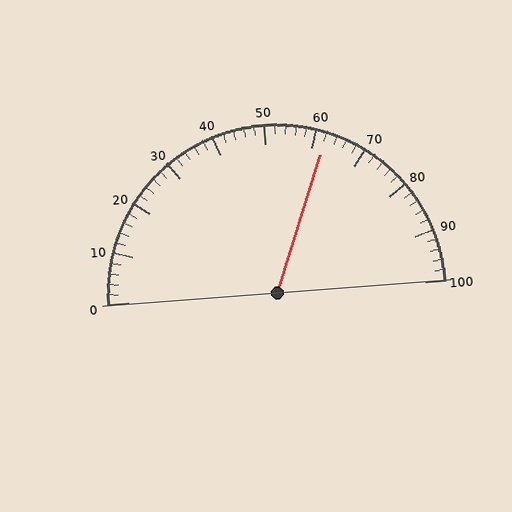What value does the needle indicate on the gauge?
The needle indicates approximately 62.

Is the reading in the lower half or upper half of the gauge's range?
The reading is in the upper half of the range (0 to 100).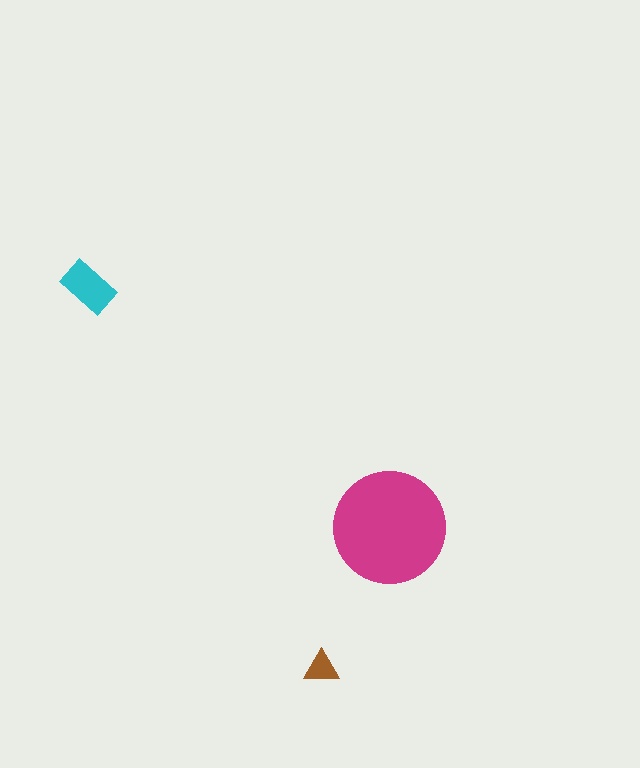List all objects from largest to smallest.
The magenta circle, the cyan rectangle, the brown triangle.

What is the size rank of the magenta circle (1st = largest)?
1st.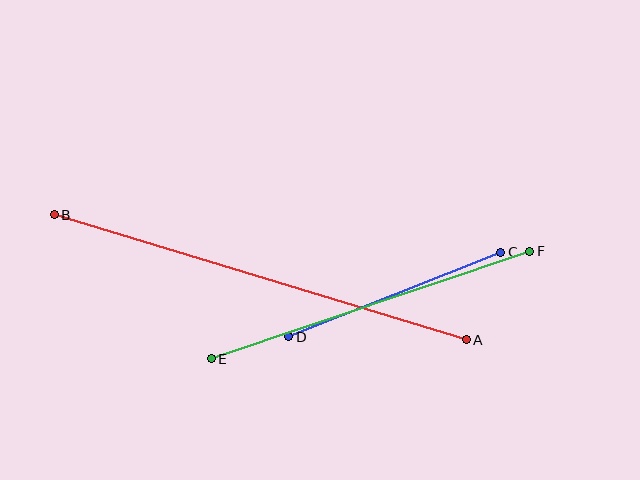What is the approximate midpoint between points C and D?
The midpoint is at approximately (395, 294) pixels.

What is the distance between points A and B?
The distance is approximately 430 pixels.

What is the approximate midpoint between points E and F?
The midpoint is at approximately (370, 305) pixels.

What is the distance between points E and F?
The distance is approximately 336 pixels.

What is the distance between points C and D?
The distance is approximately 228 pixels.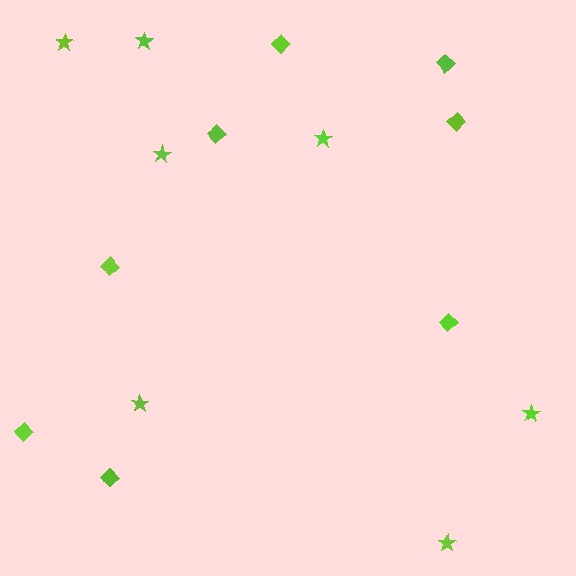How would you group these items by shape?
There are 2 groups: one group of diamonds (8) and one group of stars (7).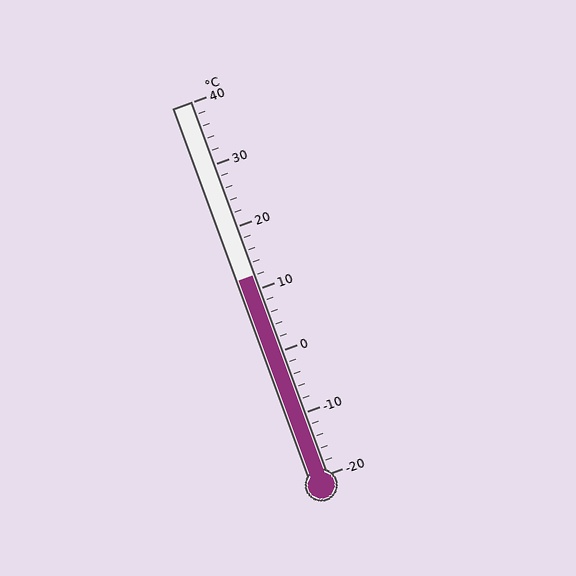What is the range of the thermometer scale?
The thermometer scale ranges from -20°C to 40°C.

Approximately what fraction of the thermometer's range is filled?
The thermometer is filled to approximately 55% of its range.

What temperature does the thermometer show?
The thermometer shows approximately 12°C.